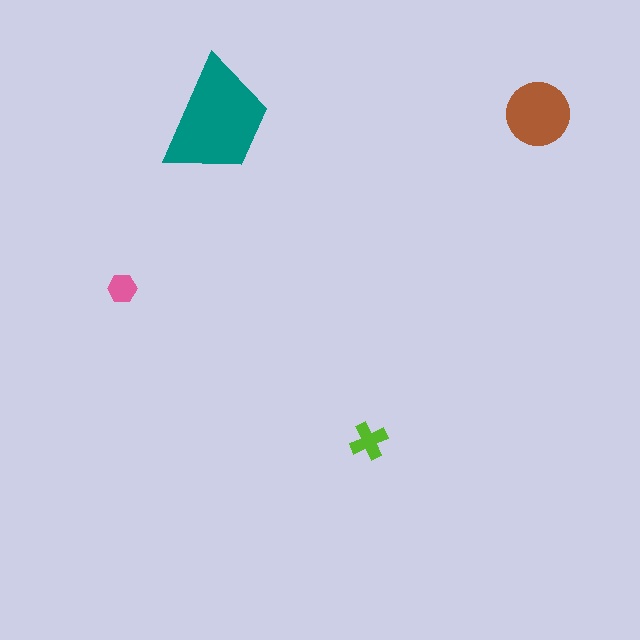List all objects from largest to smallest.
The teal trapezoid, the brown circle, the lime cross, the pink hexagon.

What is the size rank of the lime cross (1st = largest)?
3rd.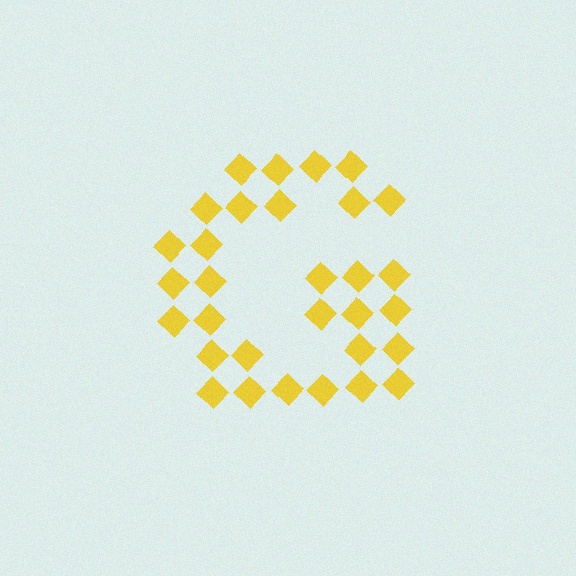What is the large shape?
The large shape is the letter G.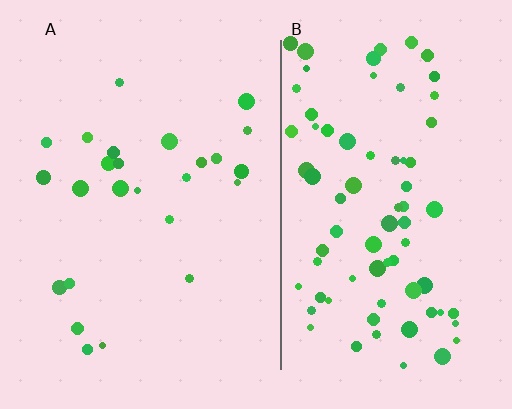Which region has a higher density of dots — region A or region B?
B (the right).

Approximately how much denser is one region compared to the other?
Approximately 3.0× — region B over region A.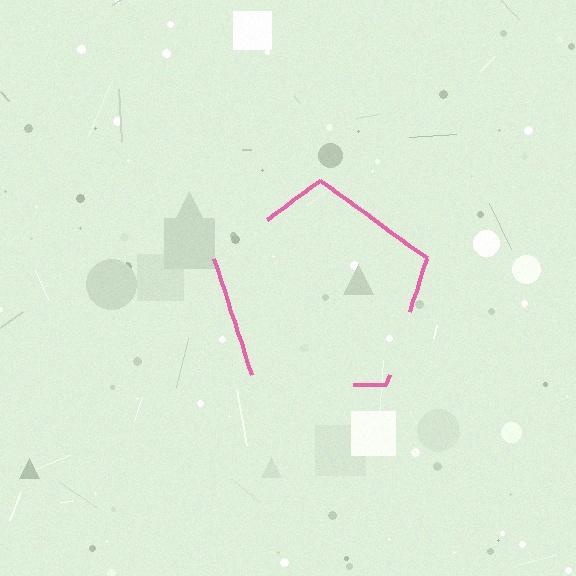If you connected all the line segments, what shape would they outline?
They would outline a pentagon.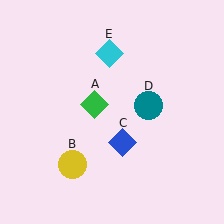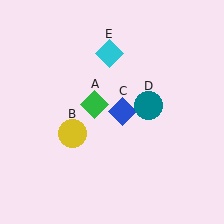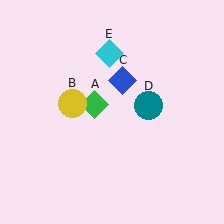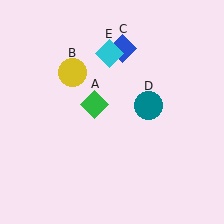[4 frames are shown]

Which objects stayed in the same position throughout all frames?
Green diamond (object A) and teal circle (object D) and cyan diamond (object E) remained stationary.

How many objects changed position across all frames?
2 objects changed position: yellow circle (object B), blue diamond (object C).